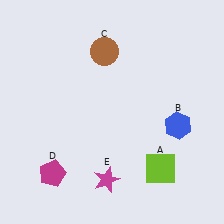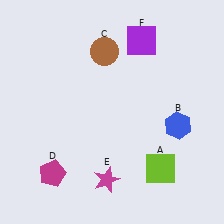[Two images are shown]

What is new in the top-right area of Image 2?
A purple square (F) was added in the top-right area of Image 2.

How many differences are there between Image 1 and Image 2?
There is 1 difference between the two images.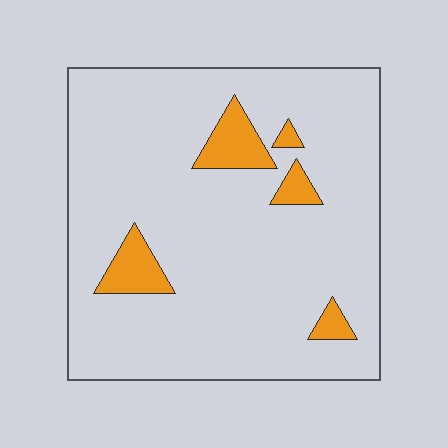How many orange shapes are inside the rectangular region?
5.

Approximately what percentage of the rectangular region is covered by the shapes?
Approximately 10%.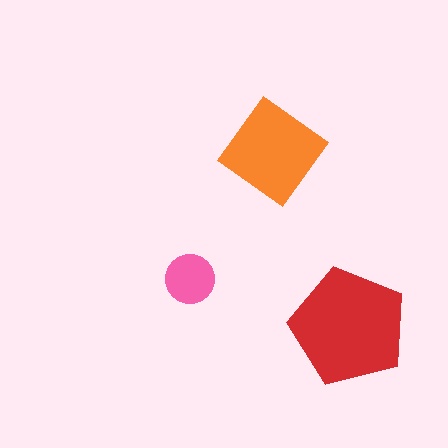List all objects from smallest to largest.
The pink circle, the orange diamond, the red pentagon.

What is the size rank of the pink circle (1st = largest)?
3rd.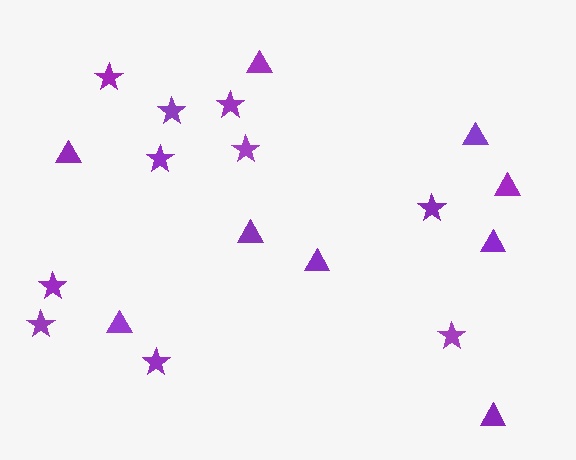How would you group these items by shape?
There are 2 groups: one group of stars (10) and one group of triangles (9).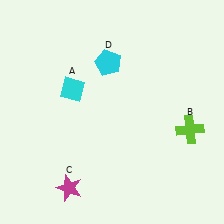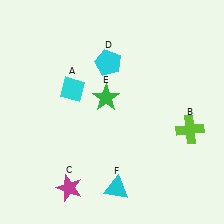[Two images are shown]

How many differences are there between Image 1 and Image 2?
There are 2 differences between the two images.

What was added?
A green star (E), a cyan triangle (F) were added in Image 2.